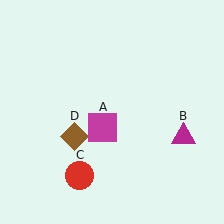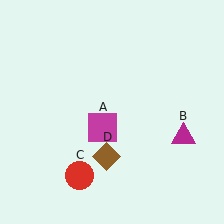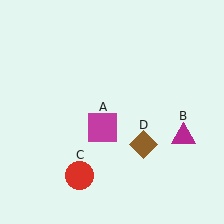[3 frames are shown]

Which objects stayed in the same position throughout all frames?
Magenta square (object A) and magenta triangle (object B) and red circle (object C) remained stationary.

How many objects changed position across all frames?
1 object changed position: brown diamond (object D).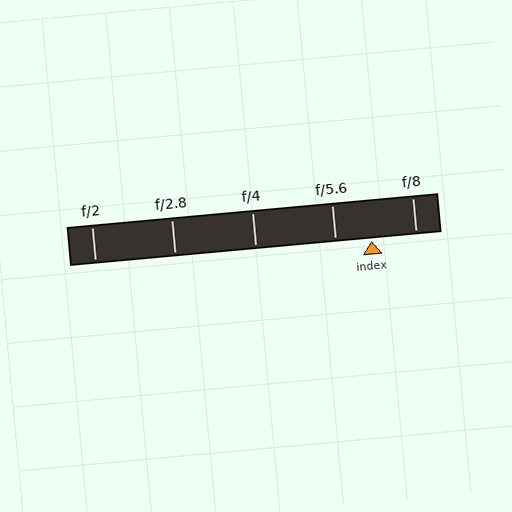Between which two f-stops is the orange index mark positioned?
The index mark is between f/5.6 and f/8.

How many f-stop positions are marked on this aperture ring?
There are 5 f-stop positions marked.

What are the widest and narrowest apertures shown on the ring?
The widest aperture shown is f/2 and the narrowest is f/8.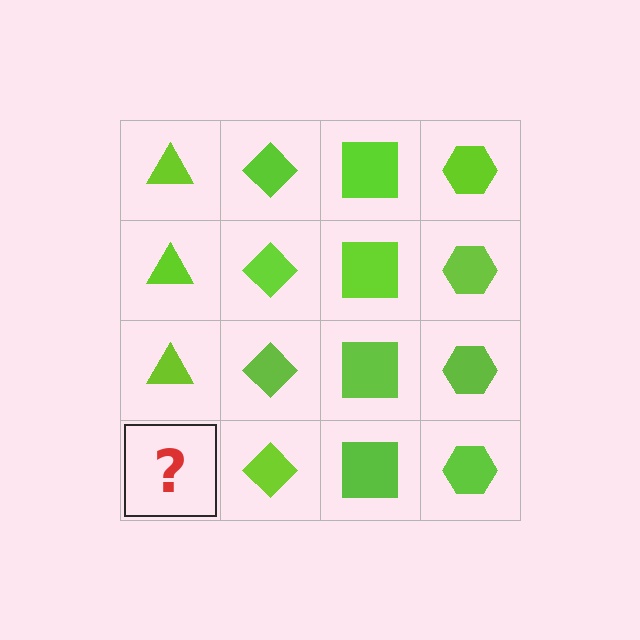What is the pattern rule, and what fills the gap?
The rule is that each column has a consistent shape. The gap should be filled with a lime triangle.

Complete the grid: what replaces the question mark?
The question mark should be replaced with a lime triangle.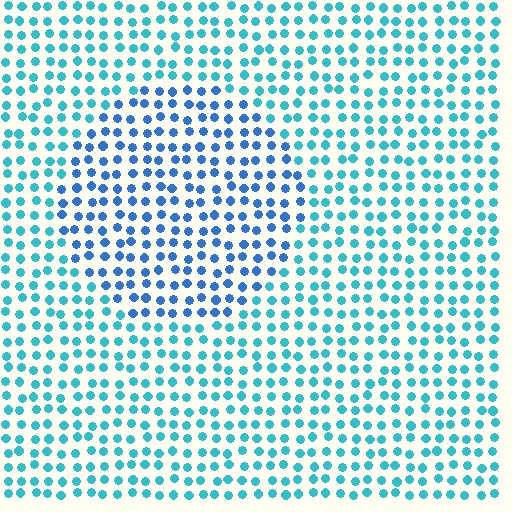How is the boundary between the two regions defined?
The boundary is defined purely by a slight shift in hue (about 31 degrees). Spacing, size, and orientation are identical on both sides.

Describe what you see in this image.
The image is filled with small cyan elements in a uniform arrangement. A circle-shaped region is visible where the elements are tinted to a slightly different hue, forming a subtle color boundary.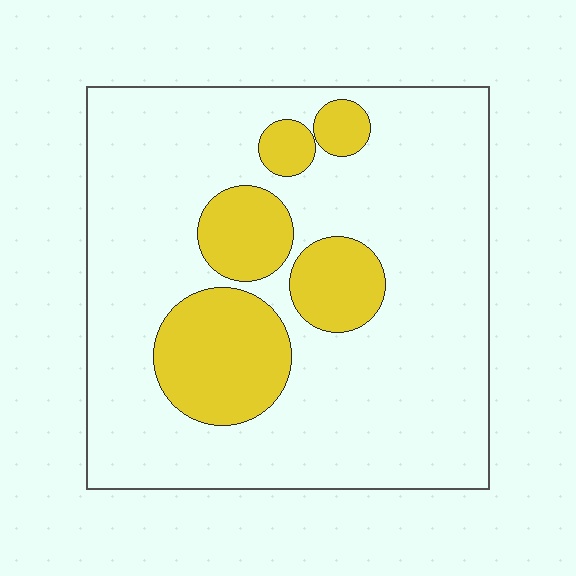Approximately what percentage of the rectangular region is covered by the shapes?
Approximately 20%.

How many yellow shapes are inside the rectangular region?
5.